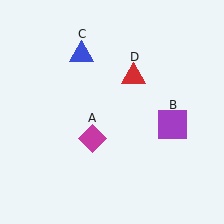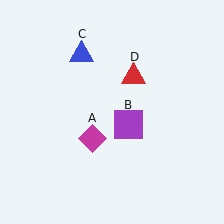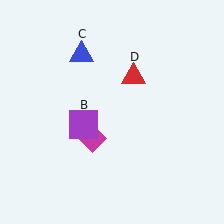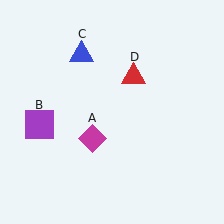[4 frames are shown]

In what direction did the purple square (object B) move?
The purple square (object B) moved left.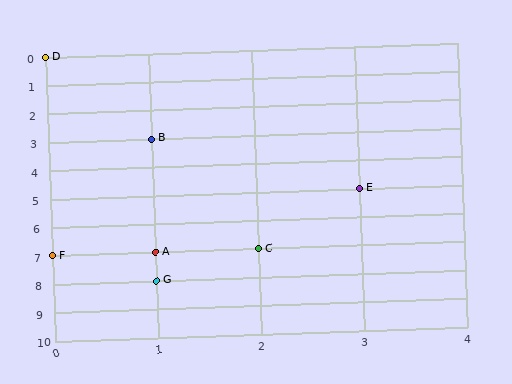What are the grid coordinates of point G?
Point G is at grid coordinates (1, 8).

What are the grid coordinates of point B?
Point B is at grid coordinates (1, 3).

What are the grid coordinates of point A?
Point A is at grid coordinates (1, 7).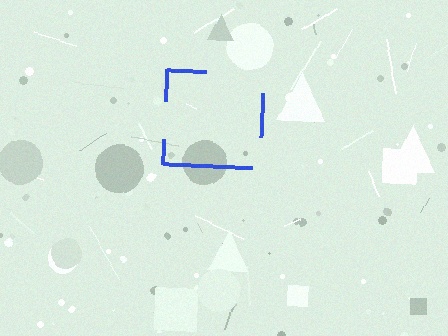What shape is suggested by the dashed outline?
The dashed outline suggests a square.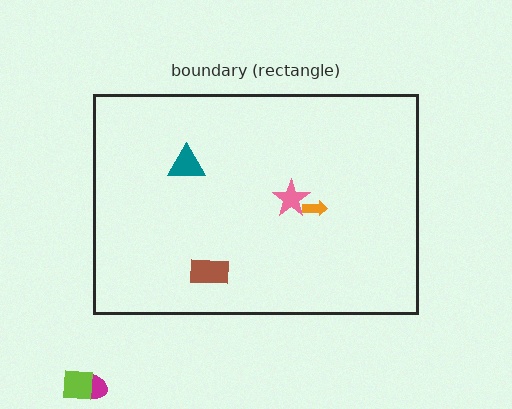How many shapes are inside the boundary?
4 inside, 2 outside.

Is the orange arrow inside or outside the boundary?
Inside.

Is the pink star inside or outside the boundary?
Inside.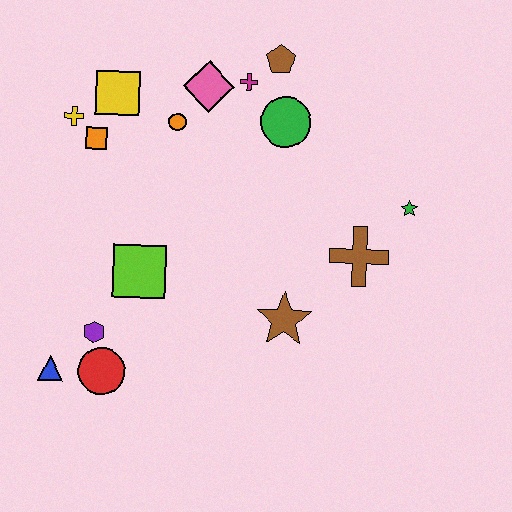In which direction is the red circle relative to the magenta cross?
The red circle is below the magenta cross.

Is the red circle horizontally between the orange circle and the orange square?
Yes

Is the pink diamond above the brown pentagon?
No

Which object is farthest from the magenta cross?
The blue triangle is farthest from the magenta cross.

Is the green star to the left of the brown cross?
No